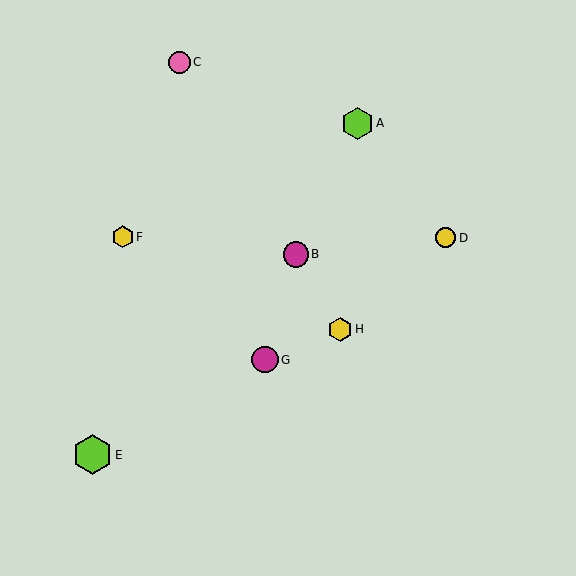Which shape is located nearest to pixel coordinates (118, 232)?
The yellow hexagon (labeled F) at (123, 237) is nearest to that location.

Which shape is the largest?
The lime hexagon (labeled E) is the largest.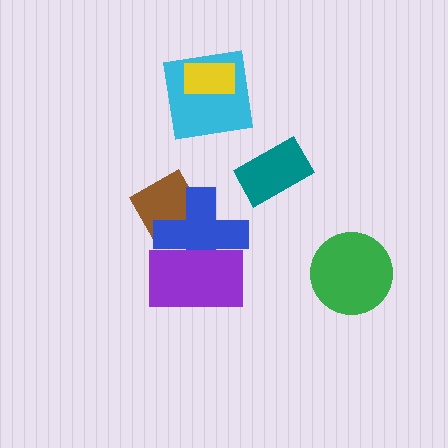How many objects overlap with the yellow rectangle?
1 object overlaps with the yellow rectangle.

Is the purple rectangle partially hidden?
No, no other shape covers it.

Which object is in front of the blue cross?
The purple rectangle is in front of the blue cross.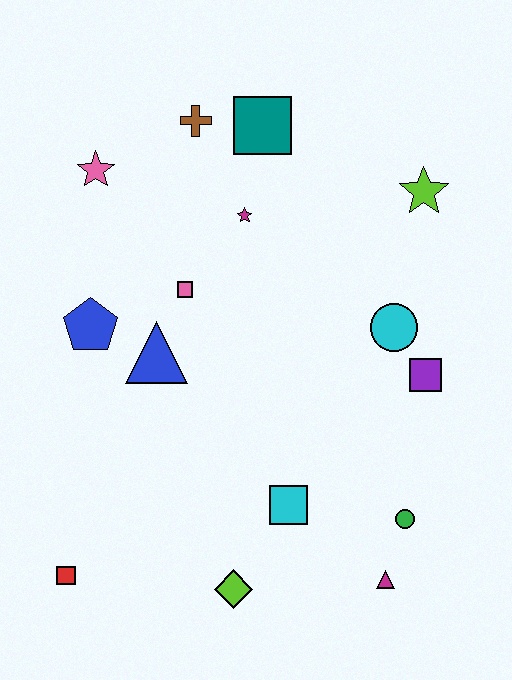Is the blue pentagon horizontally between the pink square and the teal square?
No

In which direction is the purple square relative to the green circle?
The purple square is above the green circle.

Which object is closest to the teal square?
The brown cross is closest to the teal square.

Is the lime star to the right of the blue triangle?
Yes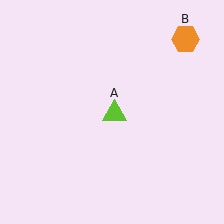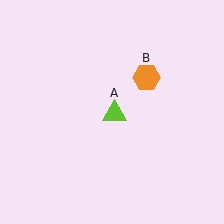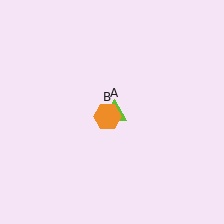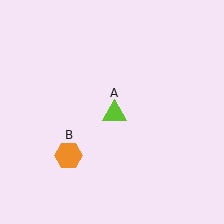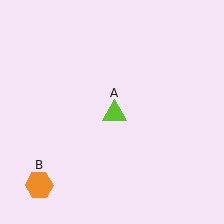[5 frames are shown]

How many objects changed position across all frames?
1 object changed position: orange hexagon (object B).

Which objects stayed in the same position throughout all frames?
Lime triangle (object A) remained stationary.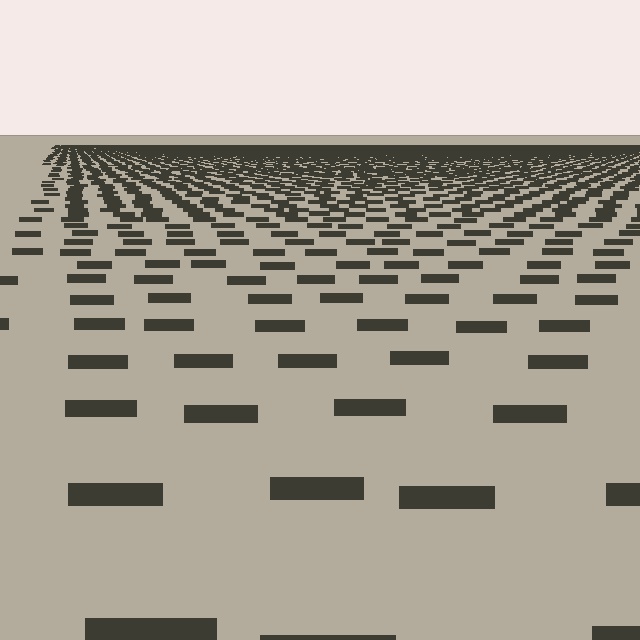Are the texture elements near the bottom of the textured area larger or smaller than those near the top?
Larger. Near the bottom, elements are closer to the viewer and appear at a bigger on-screen size.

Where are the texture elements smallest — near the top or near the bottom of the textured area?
Near the top.